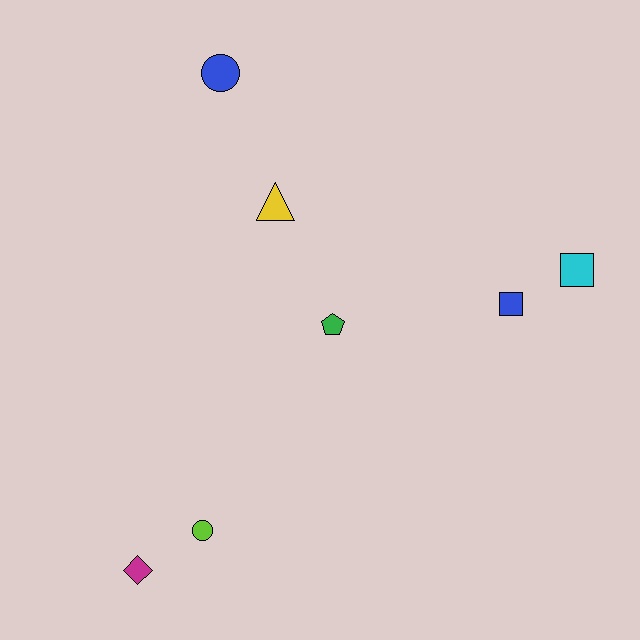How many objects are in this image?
There are 7 objects.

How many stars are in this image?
There are no stars.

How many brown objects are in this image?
There are no brown objects.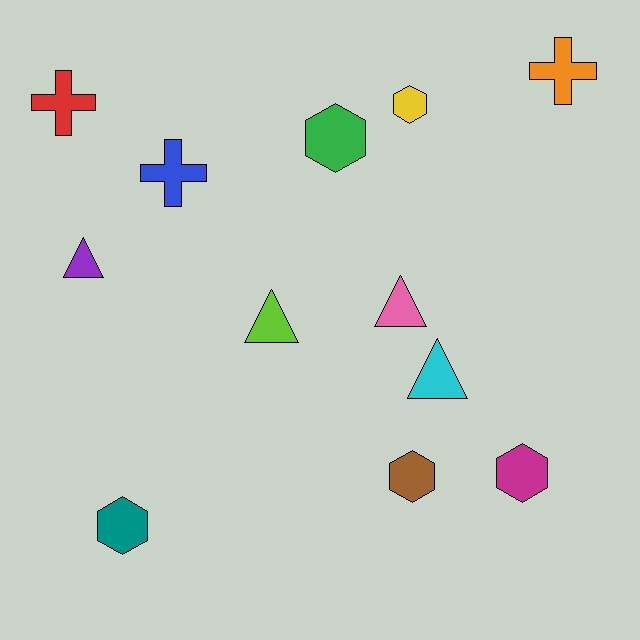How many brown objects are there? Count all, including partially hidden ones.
There is 1 brown object.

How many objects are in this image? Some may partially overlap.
There are 12 objects.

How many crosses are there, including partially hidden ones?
There are 3 crosses.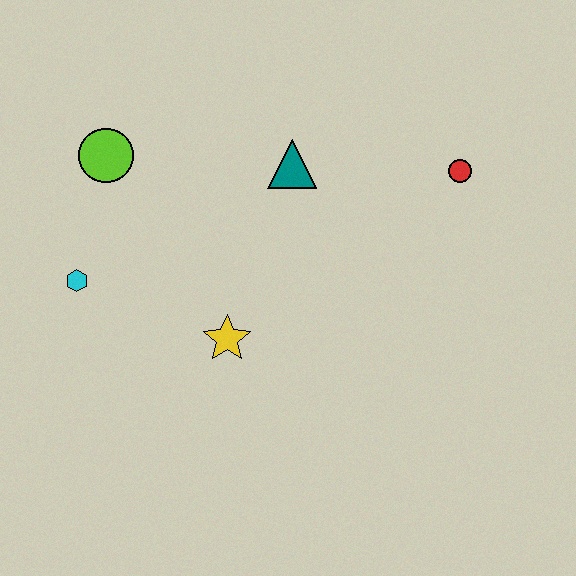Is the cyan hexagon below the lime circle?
Yes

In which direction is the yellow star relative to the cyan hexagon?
The yellow star is to the right of the cyan hexagon.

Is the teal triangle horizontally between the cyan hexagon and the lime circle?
No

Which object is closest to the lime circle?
The cyan hexagon is closest to the lime circle.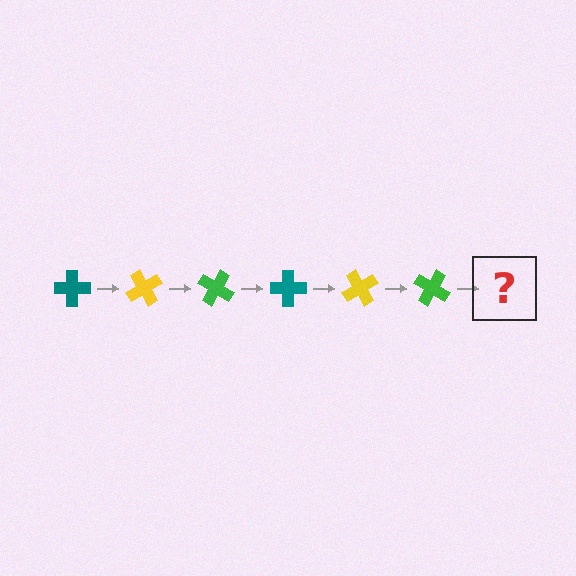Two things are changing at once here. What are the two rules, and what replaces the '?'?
The two rules are that it rotates 60 degrees each step and the color cycles through teal, yellow, and green. The '?' should be a teal cross, rotated 360 degrees from the start.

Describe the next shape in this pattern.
It should be a teal cross, rotated 360 degrees from the start.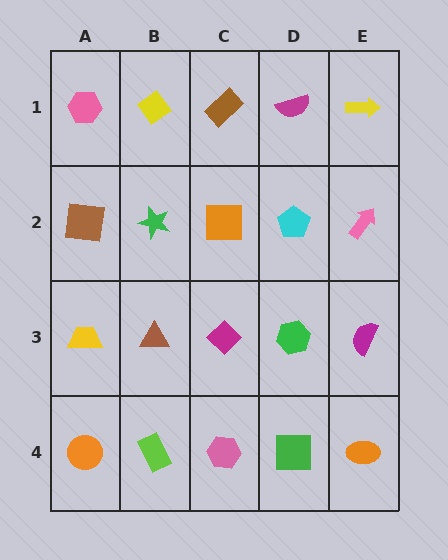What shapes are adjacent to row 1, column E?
A pink arrow (row 2, column E), a magenta semicircle (row 1, column D).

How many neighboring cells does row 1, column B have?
3.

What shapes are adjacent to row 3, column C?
An orange square (row 2, column C), a pink hexagon (row 4, column C), a brown triangle (row 3, column B), a green hexagon (row 3, column D).